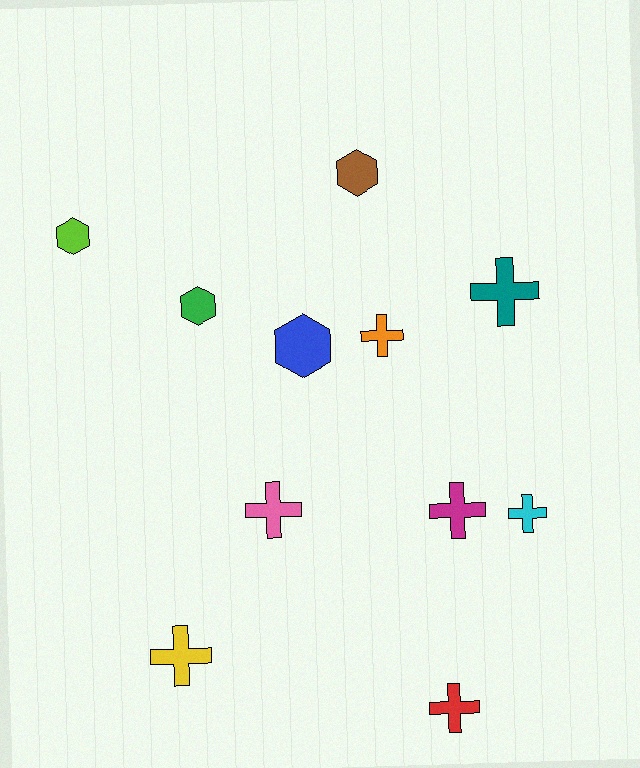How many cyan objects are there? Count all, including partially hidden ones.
There is 1 cyan object.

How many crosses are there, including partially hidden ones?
There are 7 crosses.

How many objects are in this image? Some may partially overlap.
There are 11 objects.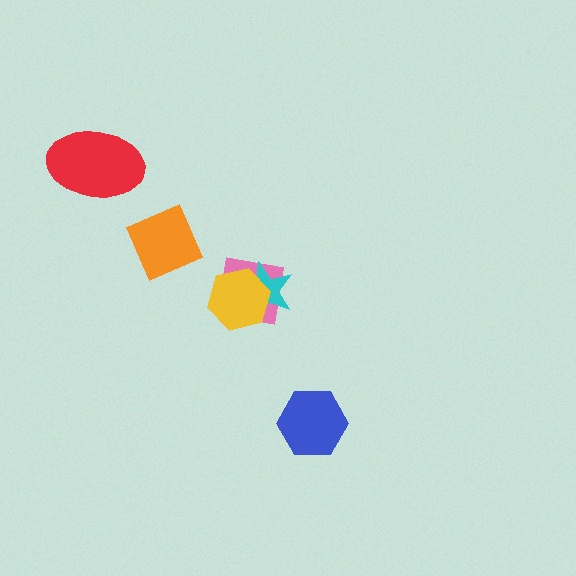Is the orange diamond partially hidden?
No, no other shape covers it.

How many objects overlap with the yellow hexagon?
2 objects overlap with the yellow hexagon.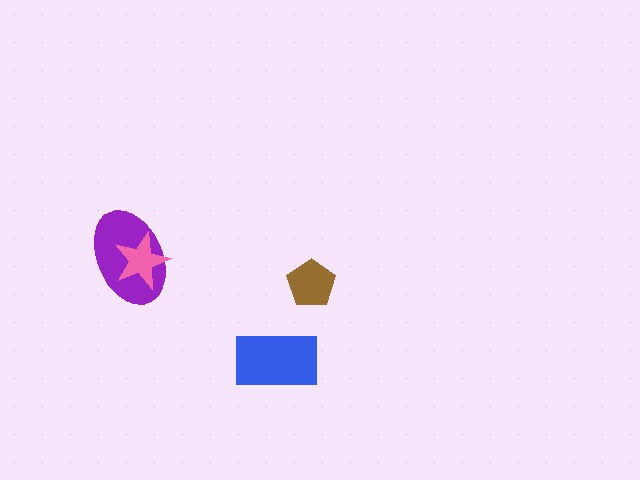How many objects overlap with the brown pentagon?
0 objects overlap with the brown pentagon.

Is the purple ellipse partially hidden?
Yes, it is partially covered by another shape.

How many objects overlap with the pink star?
1 object overlaps with the pink star.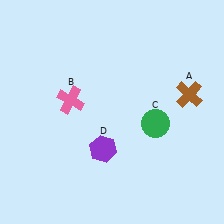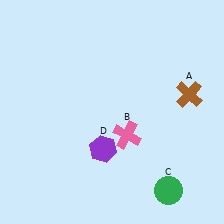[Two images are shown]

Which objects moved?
The objects that moved are: the pink cross (B), the green circle (C).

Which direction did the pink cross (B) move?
The pink cross (B) moved right.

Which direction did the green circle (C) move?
The green circle (C) moved down.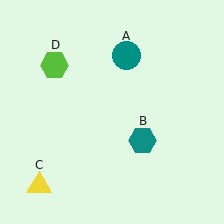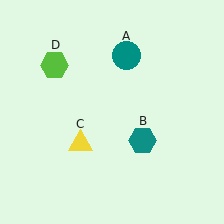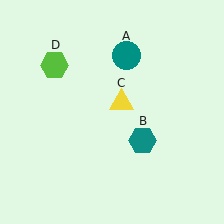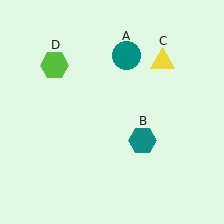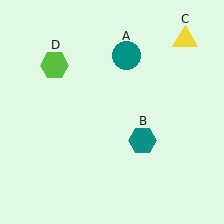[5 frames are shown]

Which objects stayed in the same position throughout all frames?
Teal circle (object A) and teal hexagon (object B) and lime hexagon (object D) remained stationary.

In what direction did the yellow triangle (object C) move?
The yellow triangle (object C) moved up and to the right.